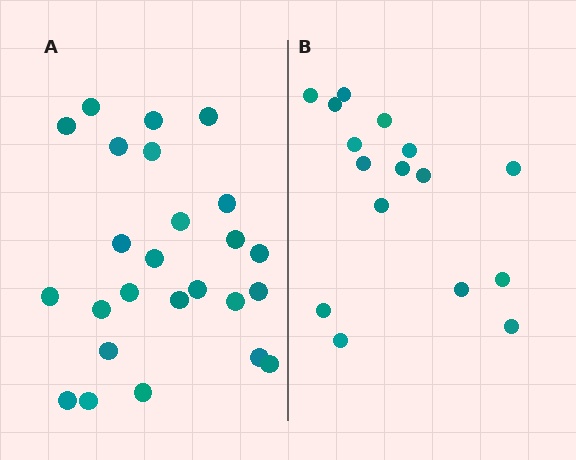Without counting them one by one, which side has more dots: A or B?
Region A (the left region) has more dots.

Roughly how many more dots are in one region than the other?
Region A has roughly 8 or so more dots than region B.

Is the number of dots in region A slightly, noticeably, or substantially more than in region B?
Region A has substantially more. The ratio is roughly 1.6 to 1.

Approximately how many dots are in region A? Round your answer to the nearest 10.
About 20 dots. (The exact count is 25, which rounds to 20.)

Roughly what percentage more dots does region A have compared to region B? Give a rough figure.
About 55% more.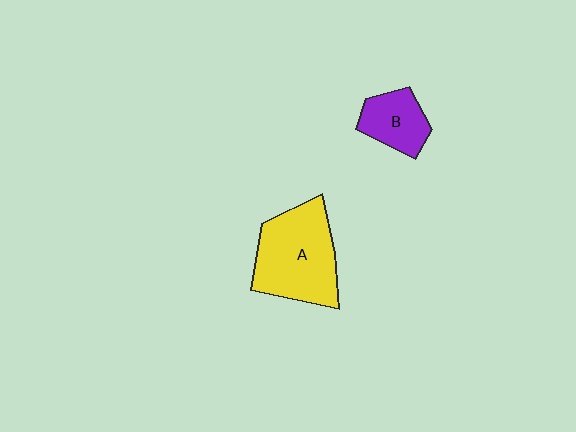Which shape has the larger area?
Shape A (yellow).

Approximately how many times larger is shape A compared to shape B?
Approximately 2.1 times.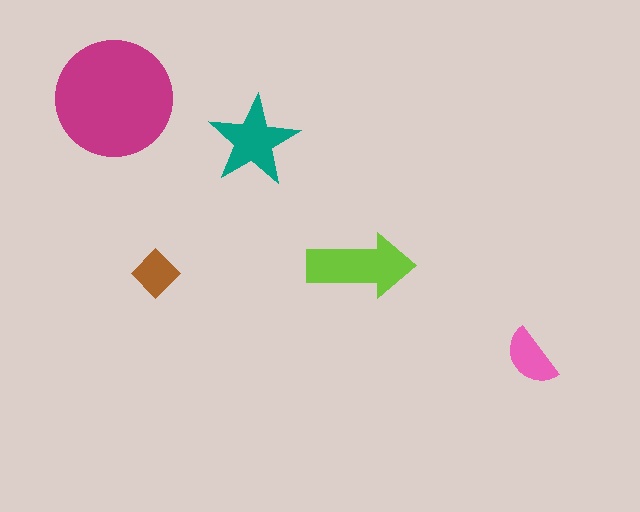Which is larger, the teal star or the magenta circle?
The magenta circle.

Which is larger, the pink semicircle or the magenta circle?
The magenta circle.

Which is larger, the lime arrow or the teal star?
The lime arrow.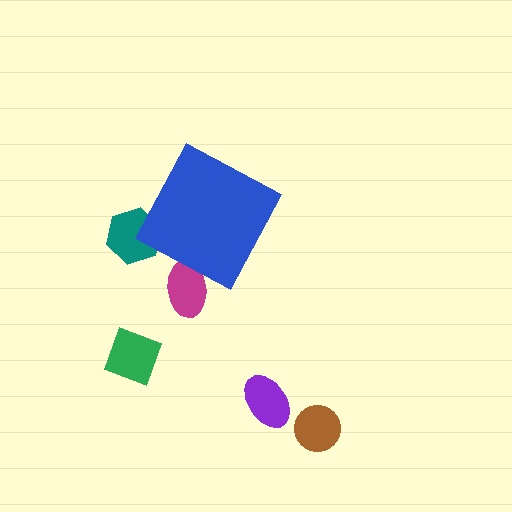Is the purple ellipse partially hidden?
No, the purple ellipse is fully visible.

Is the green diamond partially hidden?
No, the green diamond is fully visible.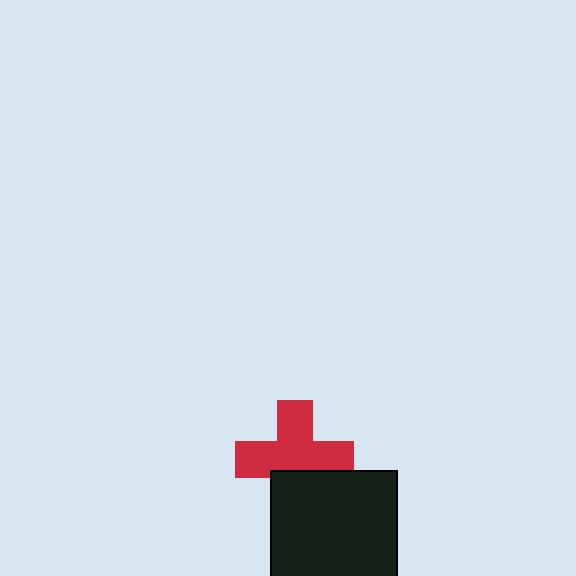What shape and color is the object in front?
The object in front is a black square.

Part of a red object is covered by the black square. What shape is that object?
It is a cross.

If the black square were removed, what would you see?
You would see the complete red cross.